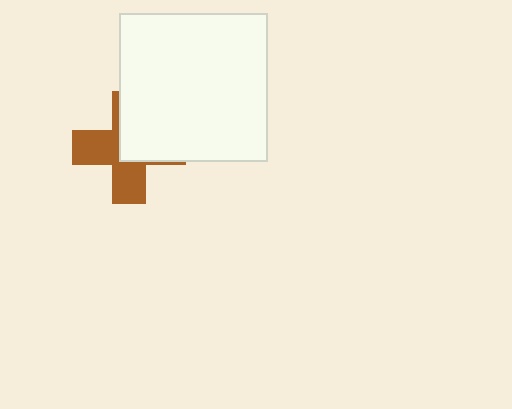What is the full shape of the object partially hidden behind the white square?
The partially hidden object is a brown cross.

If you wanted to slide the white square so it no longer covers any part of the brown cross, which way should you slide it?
Slide it toward the upper-right — that is the most direct way to separate the two shapes.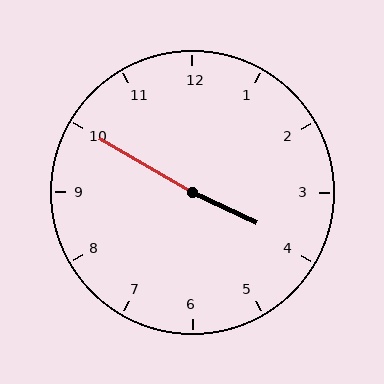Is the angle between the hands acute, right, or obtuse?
It is obtuse.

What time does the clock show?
3:50.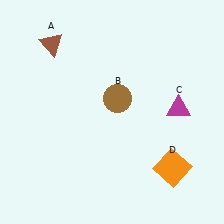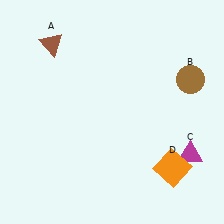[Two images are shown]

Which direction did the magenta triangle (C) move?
The magenta triangle (C) moved down.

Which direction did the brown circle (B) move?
The brown circle (B) moved right.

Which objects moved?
The objects that moved are: the brown circle (B), the magenta triangle (C).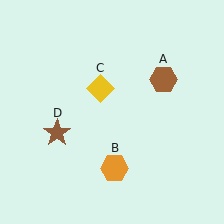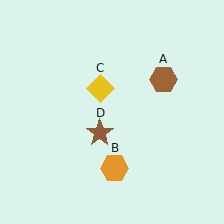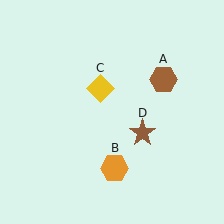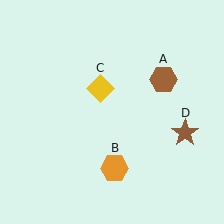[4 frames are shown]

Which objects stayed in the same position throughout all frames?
Brown hexagon (object A) and orange hexagon (object B) and yellow diamond (object C) remained stationary.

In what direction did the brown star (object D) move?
The brown star (object D) moved right.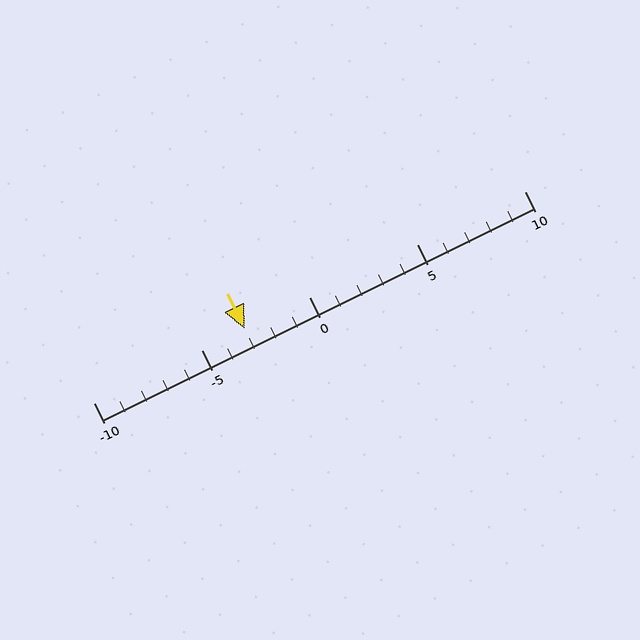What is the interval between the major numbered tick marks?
The major tick marks are spaced 5 units apart.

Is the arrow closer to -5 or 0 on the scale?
The arrow is closer to -5.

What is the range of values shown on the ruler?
The ruler shows values from -10 to 10.